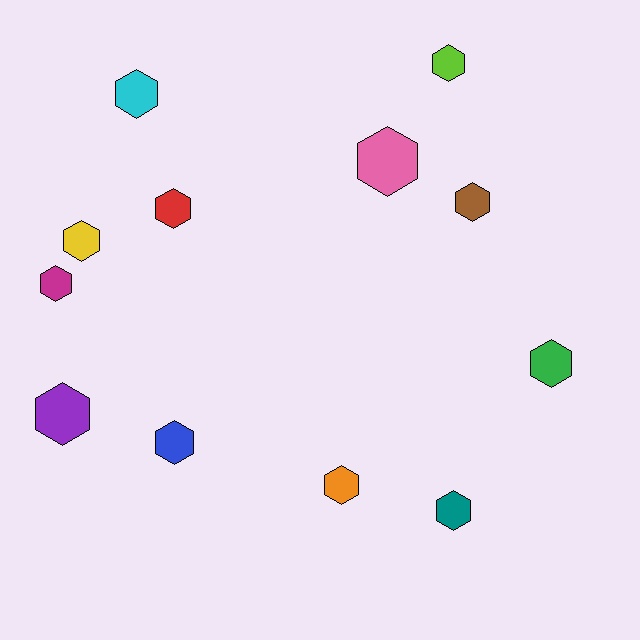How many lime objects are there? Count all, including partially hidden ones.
There is 1 lime object.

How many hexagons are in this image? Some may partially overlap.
There are 12 hexagons.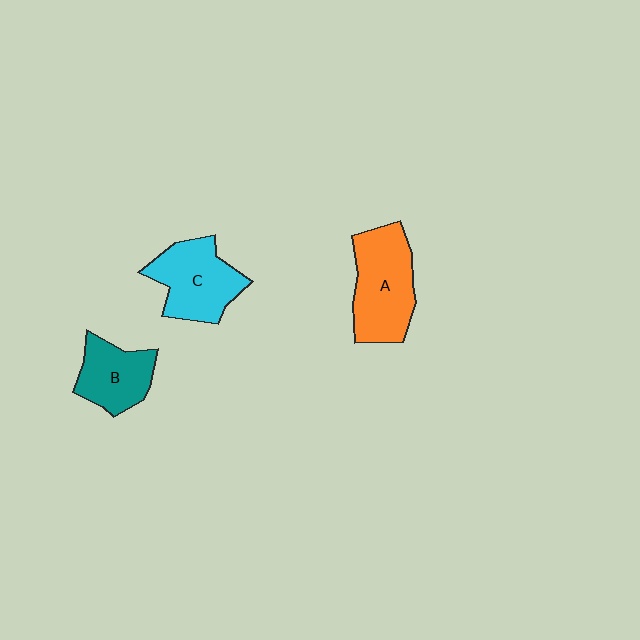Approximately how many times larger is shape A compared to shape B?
Approximately 1.5 times.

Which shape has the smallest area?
Shape B (teal).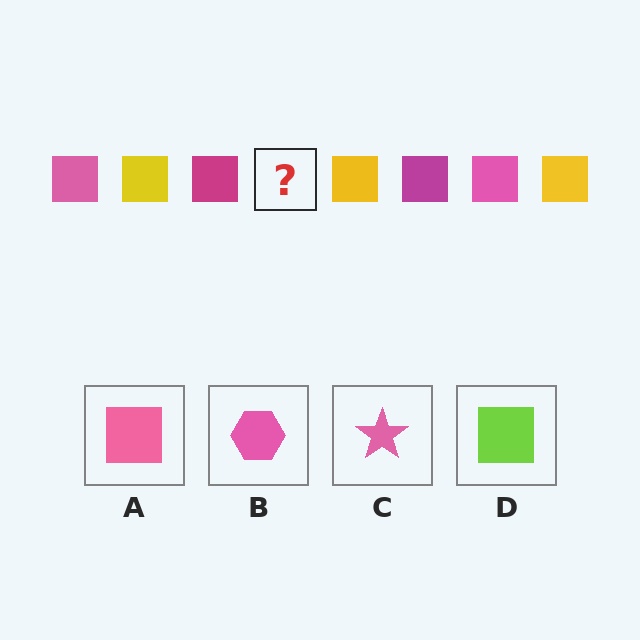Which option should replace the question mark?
Option A.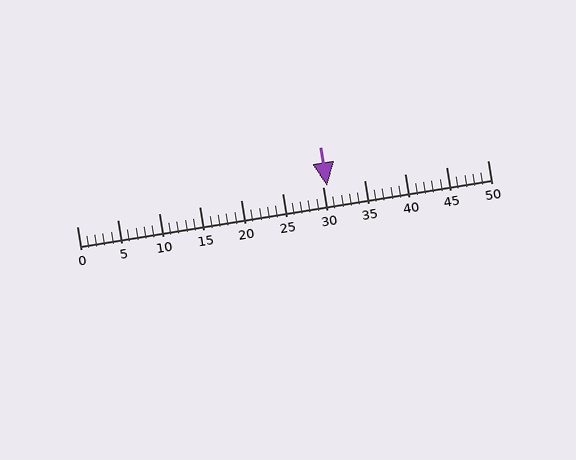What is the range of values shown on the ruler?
The ruler shows values from 0 to 50.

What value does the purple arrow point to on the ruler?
The purple arrow points to approximately 30.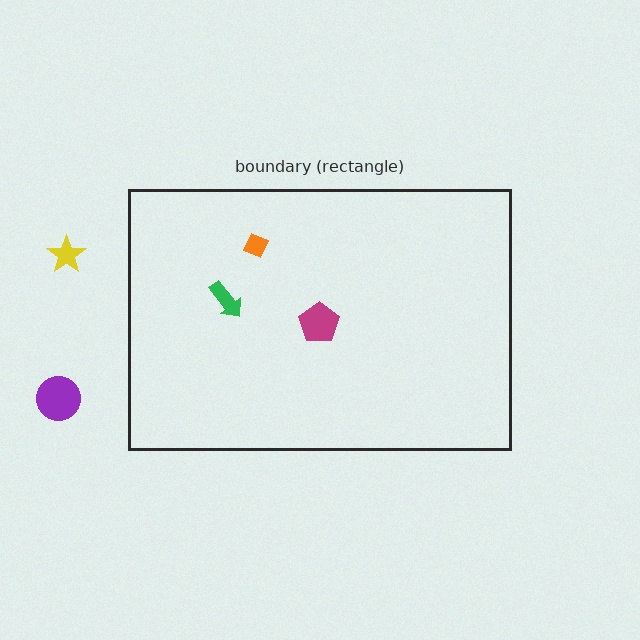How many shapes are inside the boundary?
3 inside, 2 outside.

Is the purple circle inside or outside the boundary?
Outside.